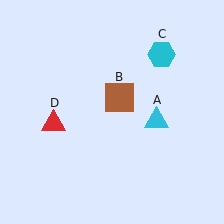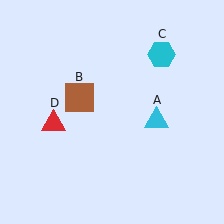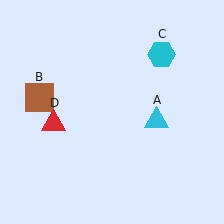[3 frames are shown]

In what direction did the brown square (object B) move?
The brown square (object B) moved left.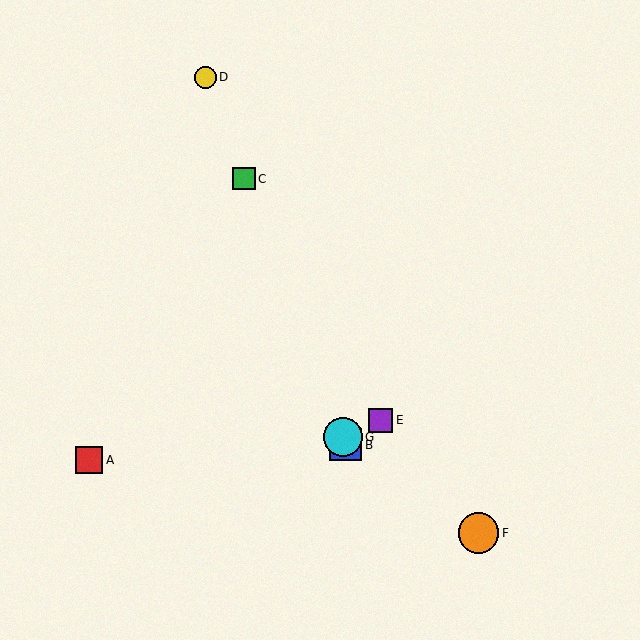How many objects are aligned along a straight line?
4 objects (B, C, D, G) are aligned along a straight line.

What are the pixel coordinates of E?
Object E is at (381, 420).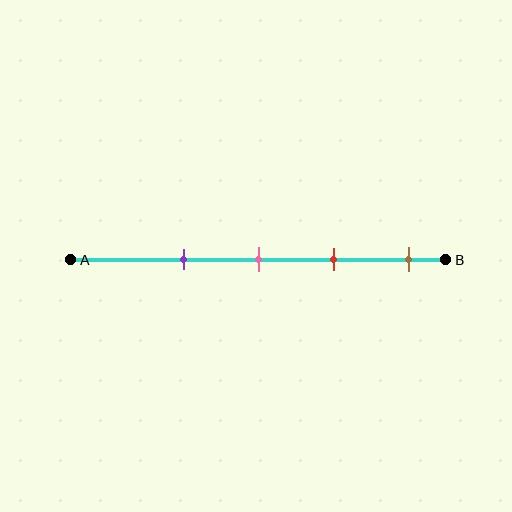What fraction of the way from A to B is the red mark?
The red mark is approximately 70% (0.7) of the way from A to B.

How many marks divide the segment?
There are 4 marks dividing the segment.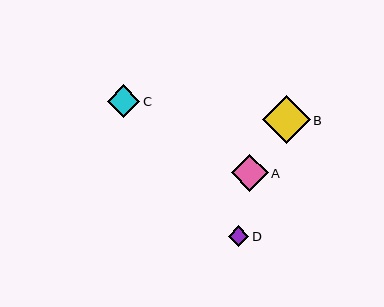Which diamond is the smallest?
Diamond D is the smallest with a size of approximately 21 pixels.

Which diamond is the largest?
Diamond B is the largest with a size of approximately 47 pixels.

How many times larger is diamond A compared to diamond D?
Diamond A is approximately 1.8 times the size of diamond D.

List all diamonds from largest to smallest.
From largest to smallest: B, A, C, D.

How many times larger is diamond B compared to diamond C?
Diamond B is approximately 1.4 times the size of diamond C.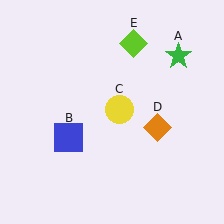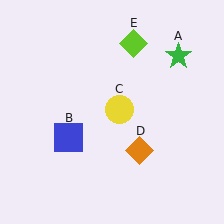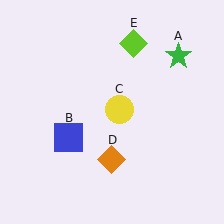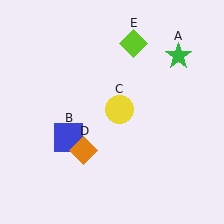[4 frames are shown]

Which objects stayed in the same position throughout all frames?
Green star (object A) and blue square (object B) and yellow circle (object C) and lime diamond (object E) remained stationary.